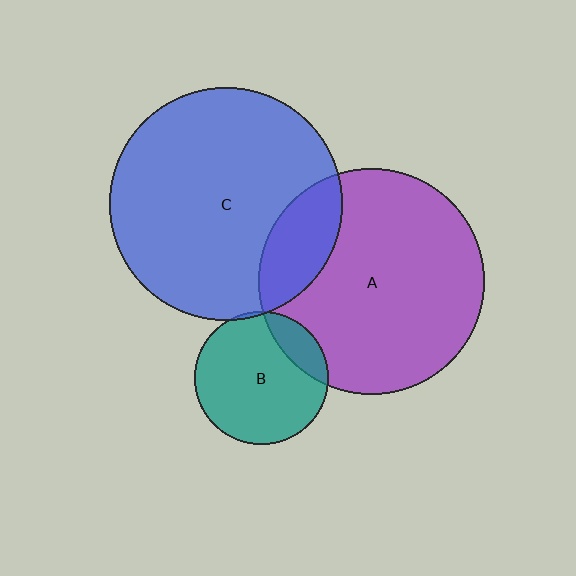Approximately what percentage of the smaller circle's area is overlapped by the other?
Approximately 5%.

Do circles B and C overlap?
Yes.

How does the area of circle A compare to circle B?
Approximately 2.9 times.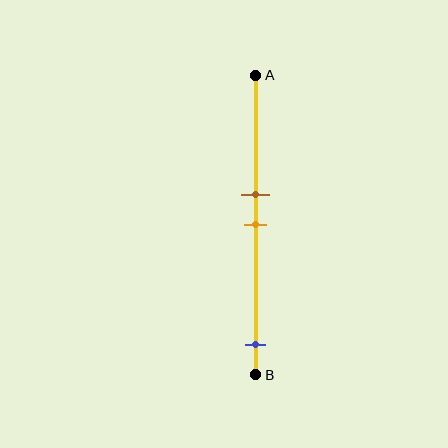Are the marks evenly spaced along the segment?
No, the marks are not evenly spaced.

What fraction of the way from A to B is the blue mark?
The blue mark is approximately 90% (0.9) of the way from A to B.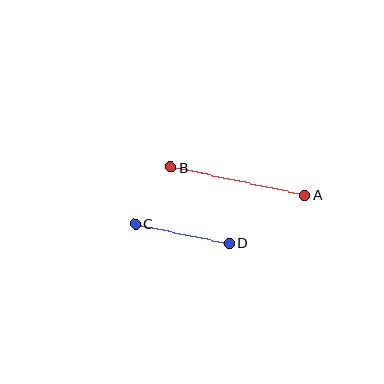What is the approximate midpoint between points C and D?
The midpoint is at approximately (182, 234) pixels.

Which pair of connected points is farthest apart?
Points A and B are farthest apart.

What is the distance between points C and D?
The distance is approximately 96 pixels.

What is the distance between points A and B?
The distance is approximately 137 pixels.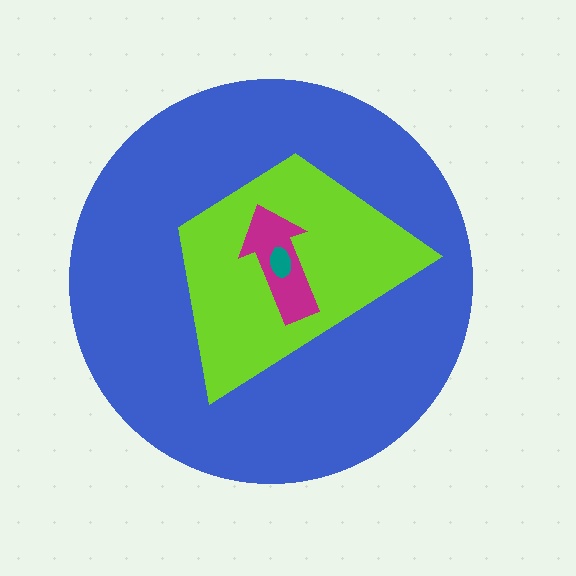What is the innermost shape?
The teal ellipse.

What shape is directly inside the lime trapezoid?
The magenta arrow.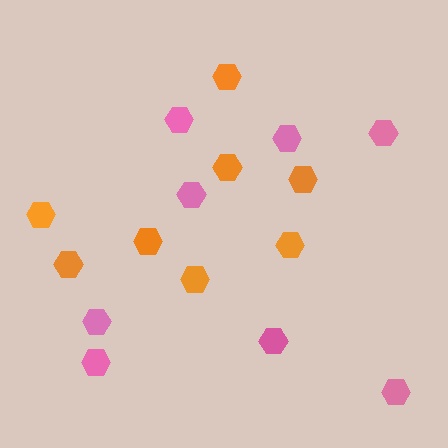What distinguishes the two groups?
There are 2 groups: one group of orange hexagons (8) and one group of pink hexagons (8).